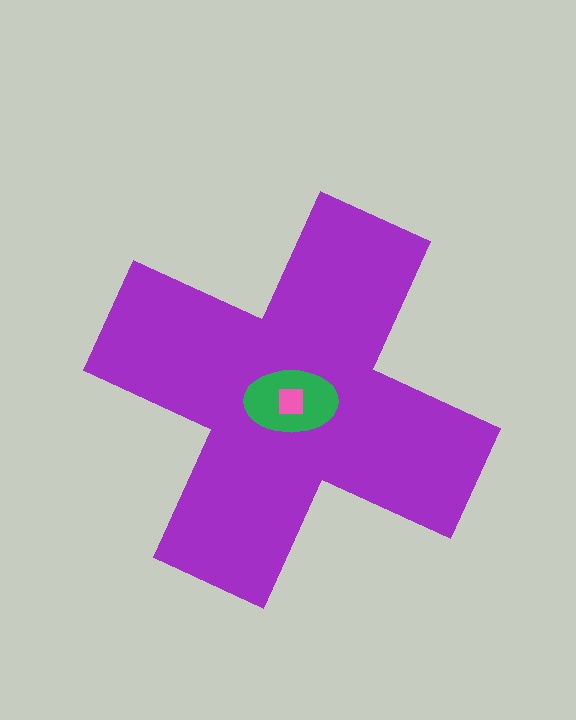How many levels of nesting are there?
3.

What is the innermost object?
The pink square.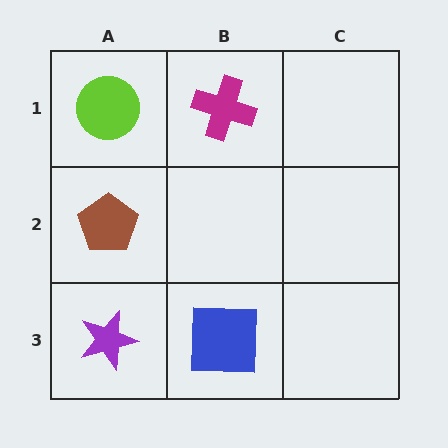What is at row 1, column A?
A lime circle.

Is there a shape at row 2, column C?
No, that cell is empty.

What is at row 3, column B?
A blue square.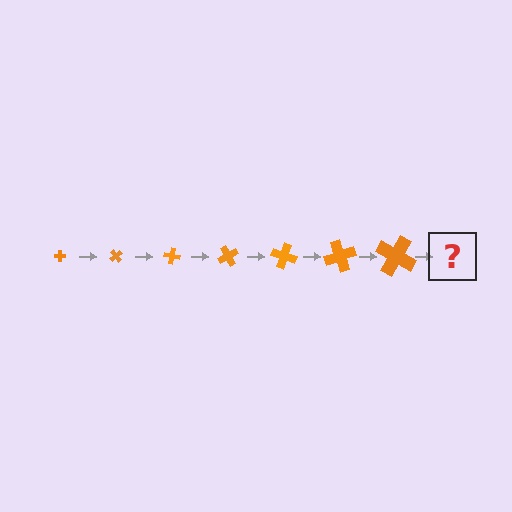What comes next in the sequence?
The next element should be a cross, larger than the previous one and rotated 350 degrees from the start.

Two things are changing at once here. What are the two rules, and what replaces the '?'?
The two rules are that the cross grows larger each step and it rotates 50 degrees each step. The '?' should be a cross, larger than the previous one and rotated 350 degrees from the start.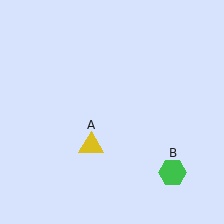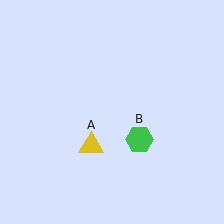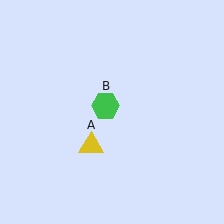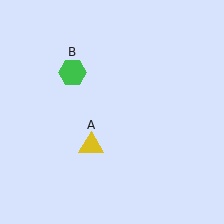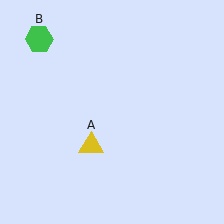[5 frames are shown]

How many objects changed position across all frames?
1 object changed position: green hexagon (object B).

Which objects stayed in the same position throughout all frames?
Yellow triangle (object A) remained stationary.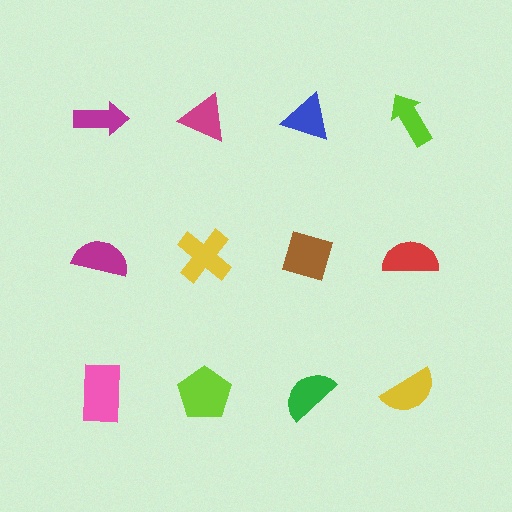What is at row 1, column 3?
A blue triangle.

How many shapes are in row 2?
4 shapes.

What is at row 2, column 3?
A brown diamond.